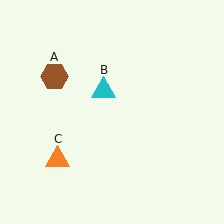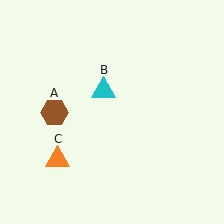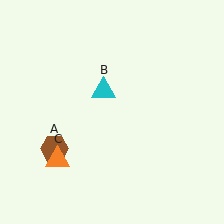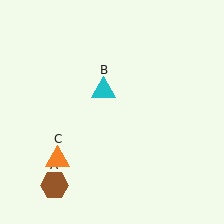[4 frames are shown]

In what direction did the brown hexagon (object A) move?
The brown hexagon (object A) moved down.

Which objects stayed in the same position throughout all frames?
Cyan triangle (object B) and orange triangle (object C) remained stationary.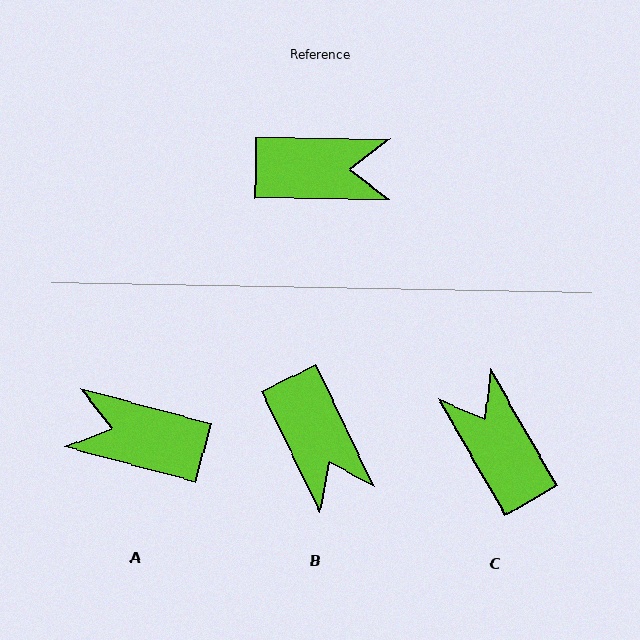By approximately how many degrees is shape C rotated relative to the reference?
Approximately 120 degrees counter-clockwise.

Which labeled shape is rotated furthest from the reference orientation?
A, about 166 degrees away.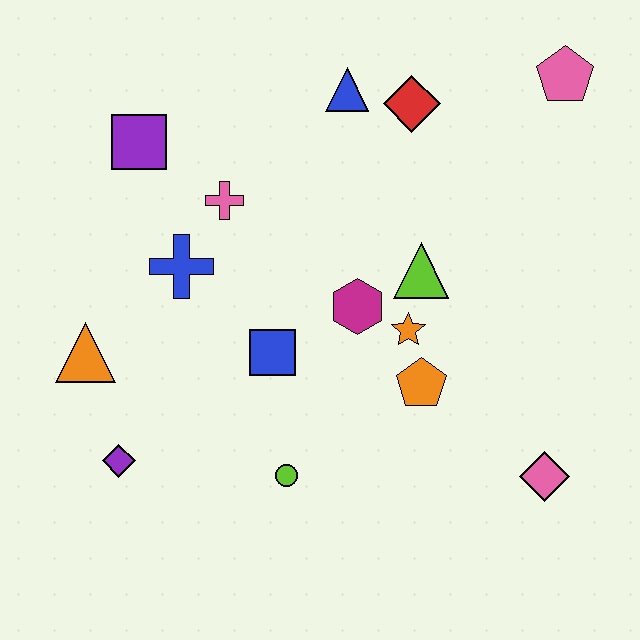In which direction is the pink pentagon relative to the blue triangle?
The pink pentagon is to the right of the blue triangle.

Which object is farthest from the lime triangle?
The purple diamond is farthest from the lime triangle.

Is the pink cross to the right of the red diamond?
No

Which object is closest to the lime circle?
The blue square is closest to the lime circle.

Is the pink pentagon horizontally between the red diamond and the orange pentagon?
No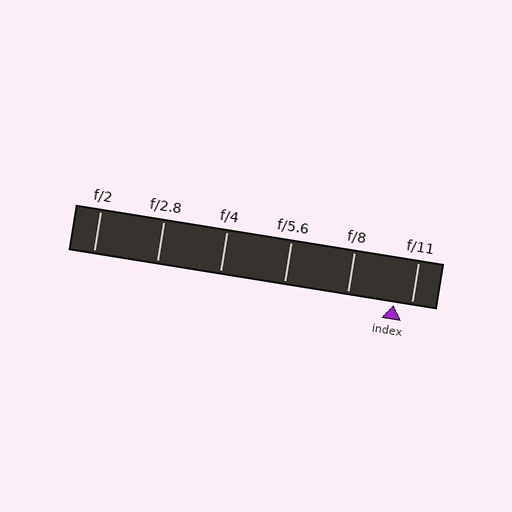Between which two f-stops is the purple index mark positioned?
The index mark is between f/8 and f/11.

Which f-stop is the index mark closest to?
The index mark is closest to f/11.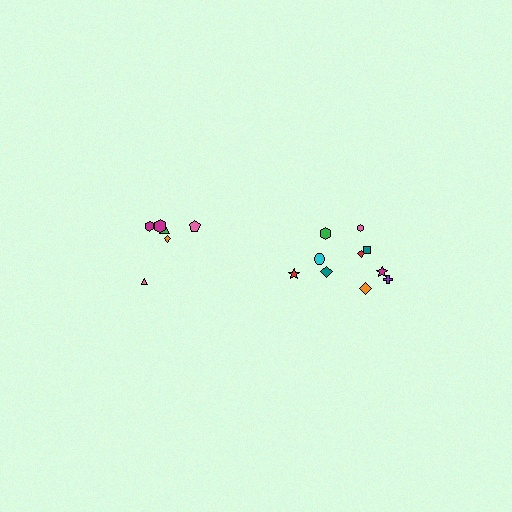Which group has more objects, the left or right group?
The right group.